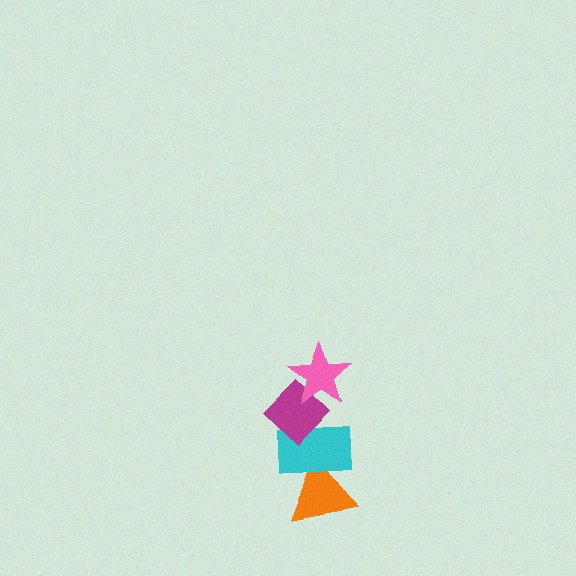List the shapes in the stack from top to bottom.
From top to bottom: the pink star, the magenta diamond, the cyan rectangle, the orange triangle.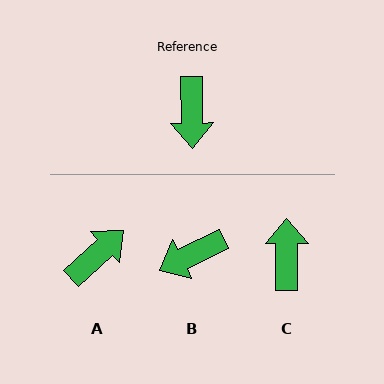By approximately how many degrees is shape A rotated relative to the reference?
Approximately 132 degrees counter-clockwise.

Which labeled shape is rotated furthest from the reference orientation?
C, about 179 degrees away.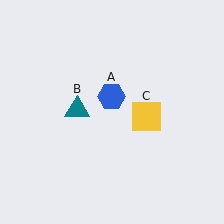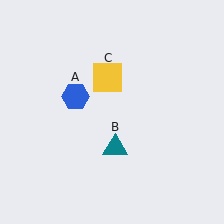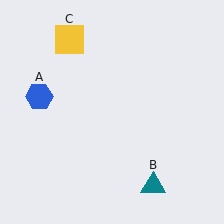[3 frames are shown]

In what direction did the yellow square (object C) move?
The yellow square (object C) moved up and to the left.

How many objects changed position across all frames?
3 objects changed position: blue hexagon (object A), teal triangle (object B), yellow square (object C).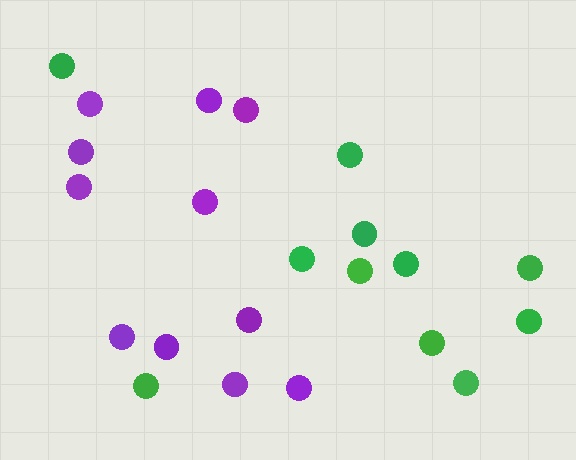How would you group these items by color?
There are 2 groups: one group of purple circles (11) and one group of green circles (11).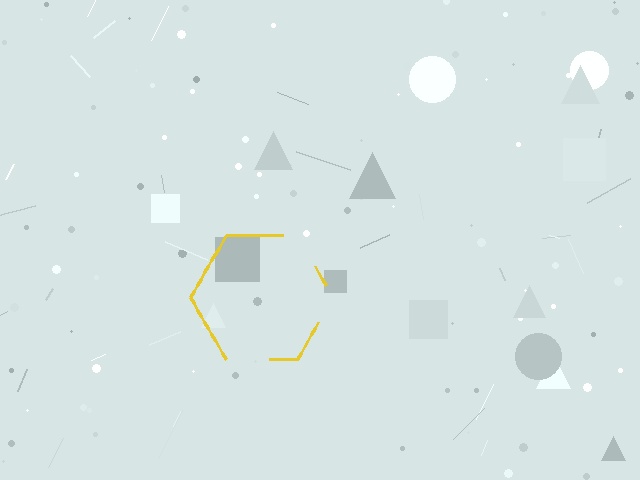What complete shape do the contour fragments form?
The contour fragments form a hexagon.